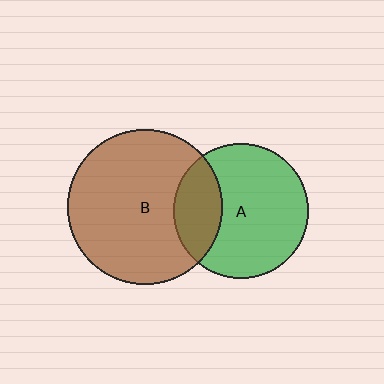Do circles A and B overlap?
Yes.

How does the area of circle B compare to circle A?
Approximately 1.3 times.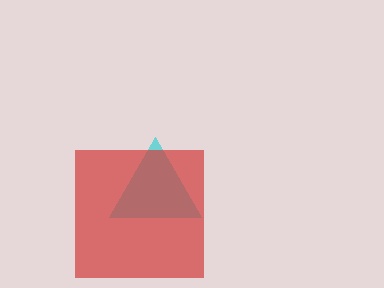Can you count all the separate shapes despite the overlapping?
Yes, there are 2 separate shapes.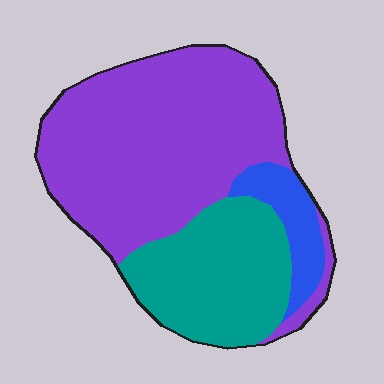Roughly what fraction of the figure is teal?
Teal covers 30% of the figure.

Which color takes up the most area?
Purple, at roughly 60%.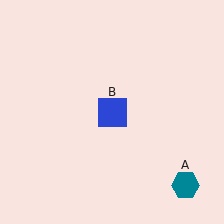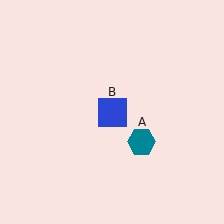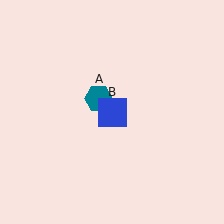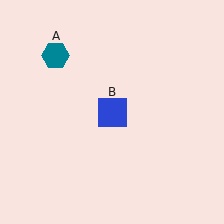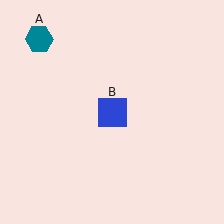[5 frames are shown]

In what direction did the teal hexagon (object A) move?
The teal hexagon (object A) moved up and to the left.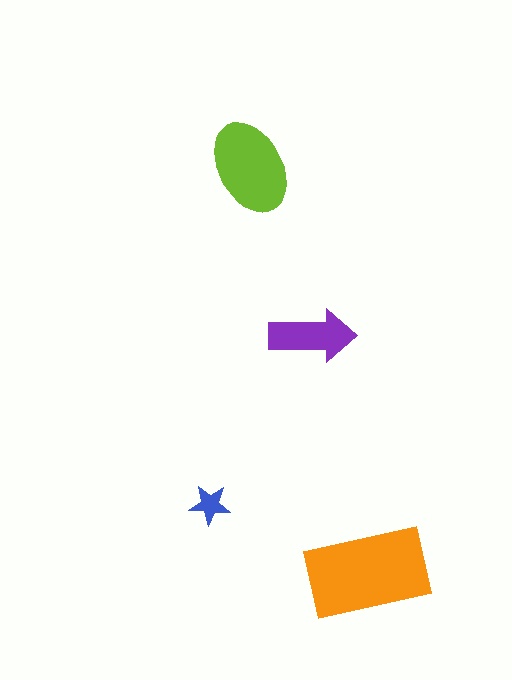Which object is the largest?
The orange rectangle.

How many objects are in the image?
There are 4 objects in the image.